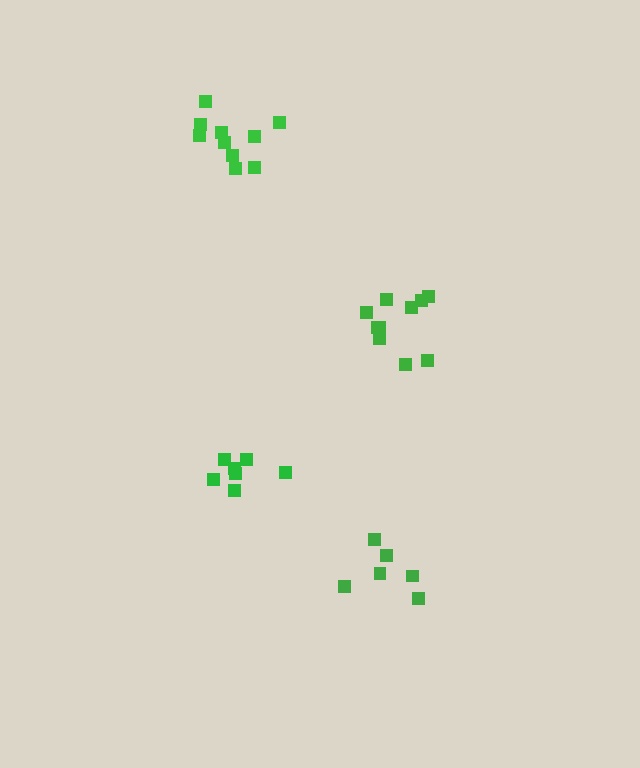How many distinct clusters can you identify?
There are 4 distinct clusters.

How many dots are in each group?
Group 1: 7 dots, Group 2: 11 dots, Group 3: 10 dots, Group 4: 6 dots (34 total).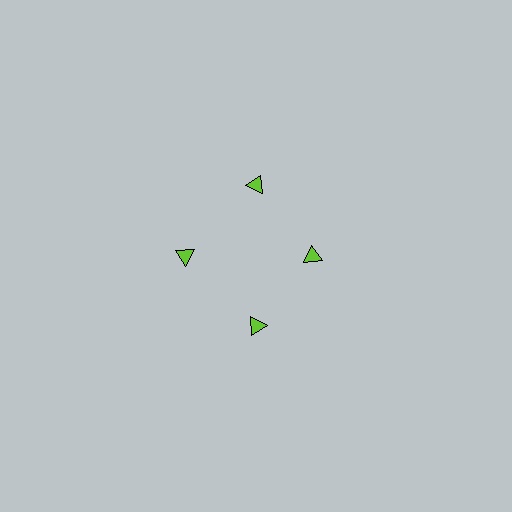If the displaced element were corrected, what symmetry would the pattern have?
It would have 4-fold rotational symmetry — the pattern would map onto itself every 90 degrees.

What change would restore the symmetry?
The symmetry would be restored by moving it outward, back onto the ring so that all 4 triangles sit at equal angles and equal distance from the center.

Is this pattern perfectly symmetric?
No. The 4 lime triangles are arranged in a ring, but one element near the 3 o'clock position is pulled inward toward the center, breaking the 4-fold rotational symmetry.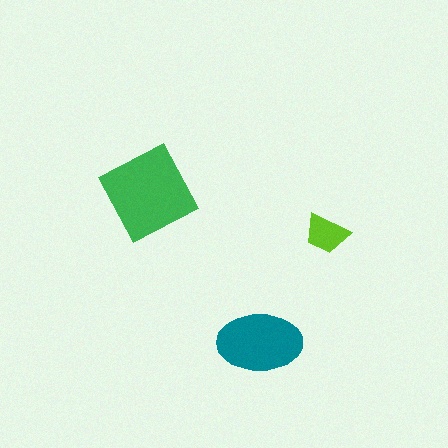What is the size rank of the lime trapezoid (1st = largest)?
3rd.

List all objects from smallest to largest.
The lime trapezoid, the teal ellipse, the green diamond.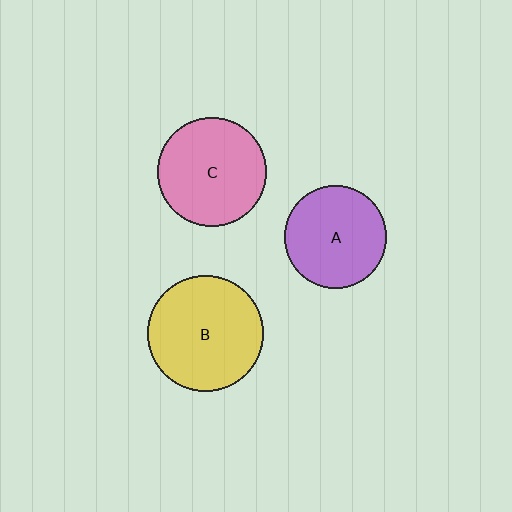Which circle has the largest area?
Circle B (yellow).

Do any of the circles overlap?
No, none of the circles overlap.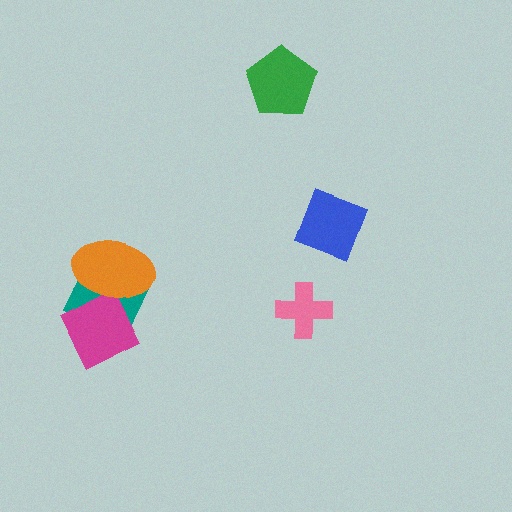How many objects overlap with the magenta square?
2 objects overlap with the magenta square.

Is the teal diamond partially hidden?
Yes, it is partially covered by another shape.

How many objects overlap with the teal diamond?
2 objects overlap with the teal diamond.